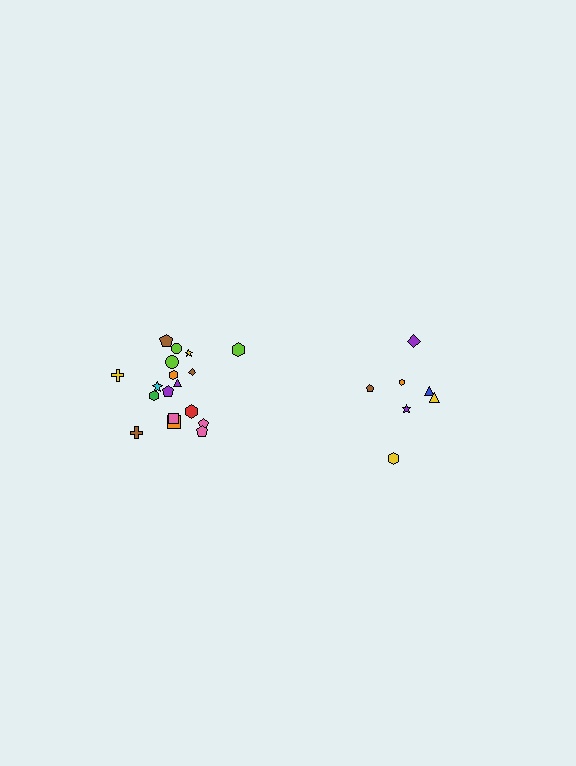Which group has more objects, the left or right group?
The left group.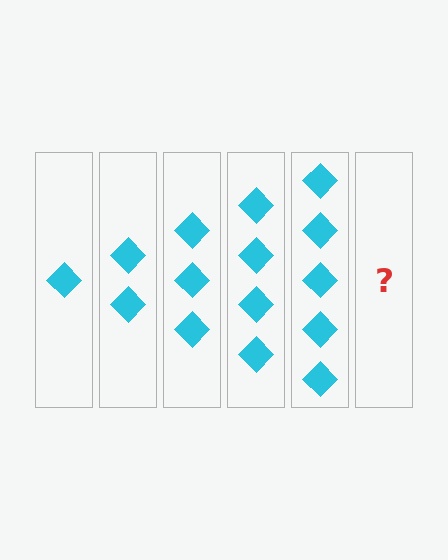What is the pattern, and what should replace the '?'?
The pattern is that each step adds one more diamond. The '?' should be 6 diamonds.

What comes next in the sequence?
The next element should be 6 diamonds.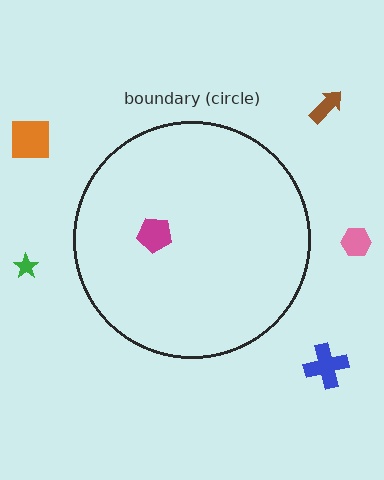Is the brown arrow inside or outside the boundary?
Outside.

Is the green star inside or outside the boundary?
Outside.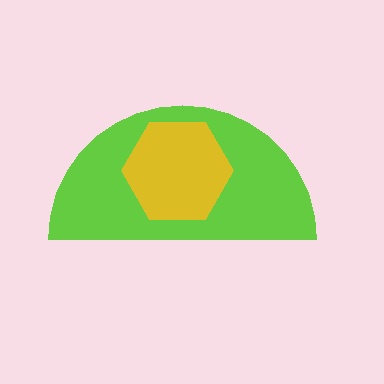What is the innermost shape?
The yellow hexagon.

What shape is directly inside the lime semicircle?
The yellow hexagon.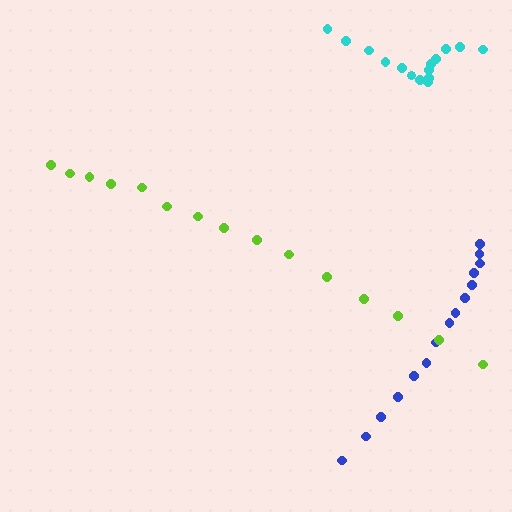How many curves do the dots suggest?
There are 3 distinct paths.